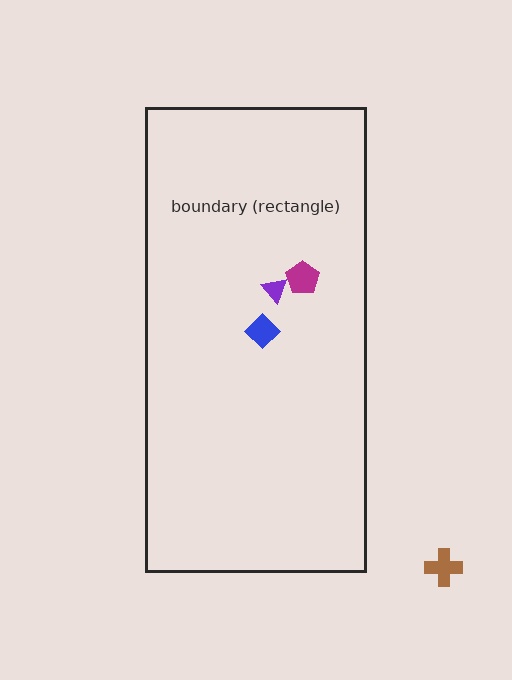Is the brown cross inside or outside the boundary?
Outside.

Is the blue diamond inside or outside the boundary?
Inside.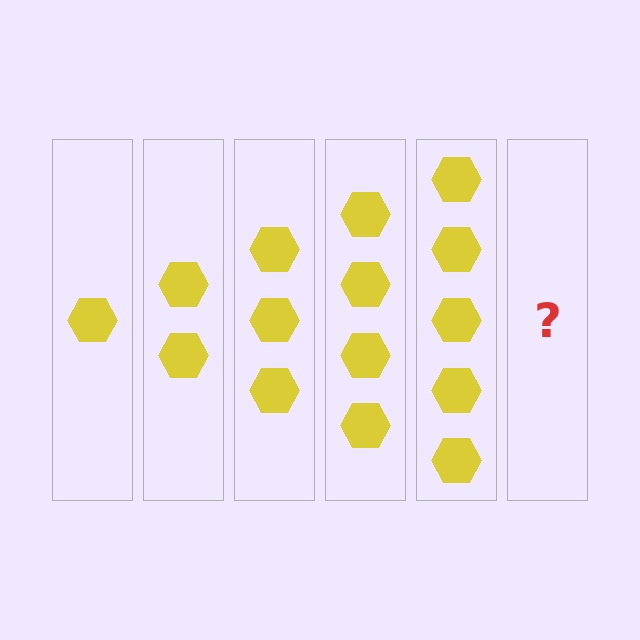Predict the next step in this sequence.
The next step is 6 hexagons.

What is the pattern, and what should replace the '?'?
The pattern is that each step adds one more hexagon. The '?' should be 6 hexagons.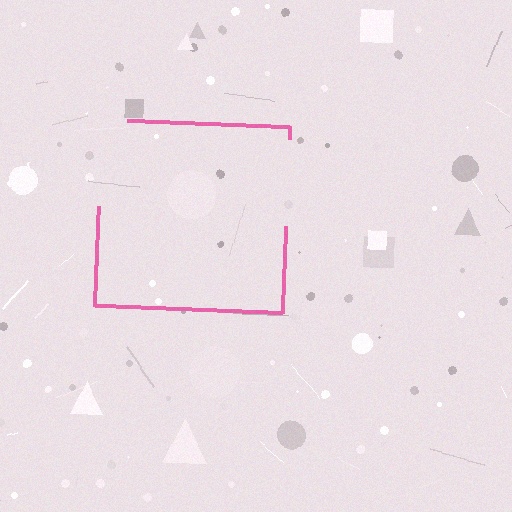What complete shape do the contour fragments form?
The contour fragments form a square.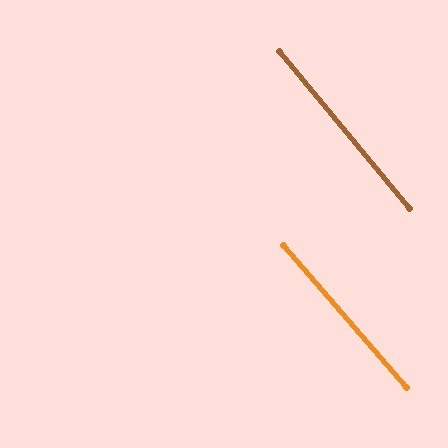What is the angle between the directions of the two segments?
Approximately 1 degree.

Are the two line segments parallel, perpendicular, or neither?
Parallel — their directions differ by only 1.3°.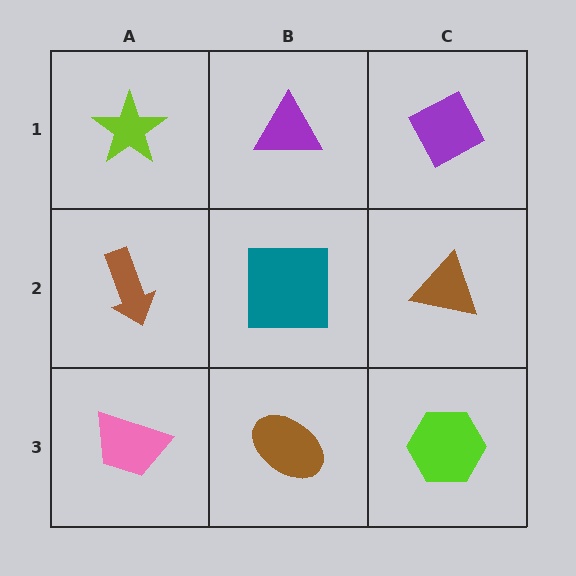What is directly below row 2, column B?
A brown ellipse.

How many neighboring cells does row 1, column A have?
2.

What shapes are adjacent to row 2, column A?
A lime star (row 1, column A), a pink trapezoid (row 3, column A), a teal square (row 2, column B).